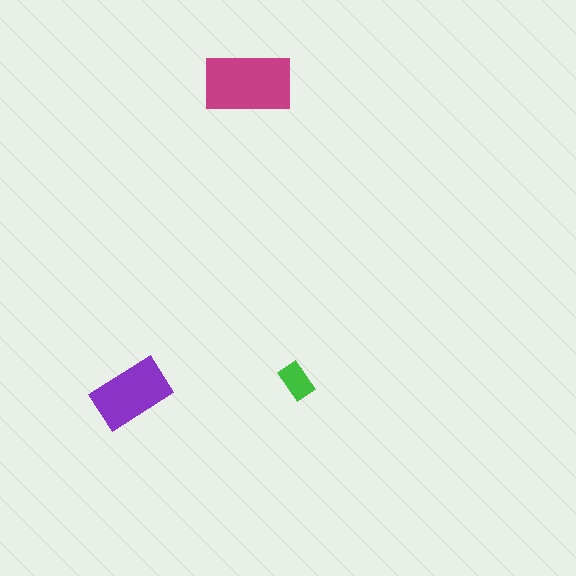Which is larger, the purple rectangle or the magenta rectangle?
The magenta one.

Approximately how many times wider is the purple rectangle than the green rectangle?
About 2 times wider.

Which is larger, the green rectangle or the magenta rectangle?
The magenta one.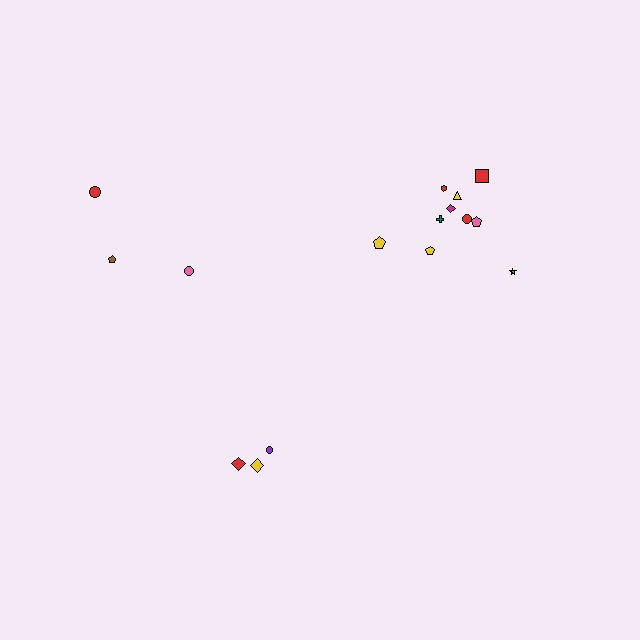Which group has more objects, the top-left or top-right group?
The top-right group.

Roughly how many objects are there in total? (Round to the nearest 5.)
Roughly 15 objects in total.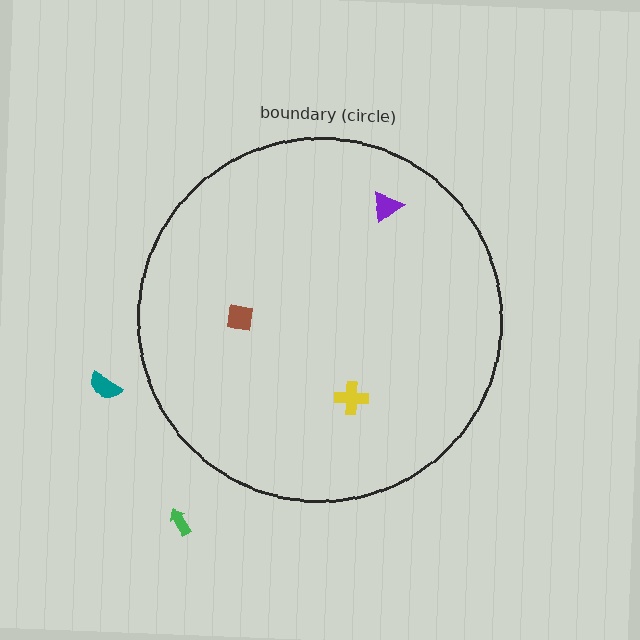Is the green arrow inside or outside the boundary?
Outside.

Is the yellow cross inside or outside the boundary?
Inside.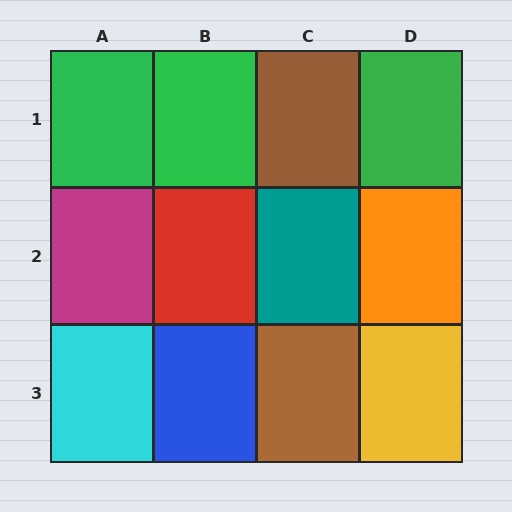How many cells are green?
3 cells are green.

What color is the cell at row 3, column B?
Blue.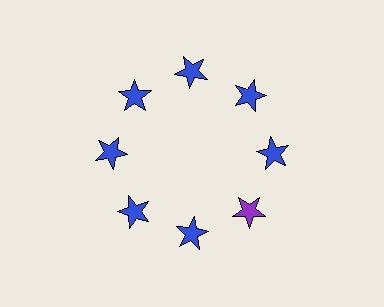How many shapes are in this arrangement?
There are 8 shapes arranged in a ring pattern.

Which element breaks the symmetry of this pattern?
The purple star at roughly the 4 o'clock position breaks the symmetry. All other shapes are blue stars.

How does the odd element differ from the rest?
It has a different color: purple instead of blue.